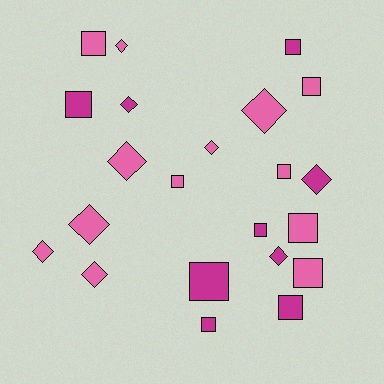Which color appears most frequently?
Pink, with 13 objects.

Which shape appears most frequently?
Square, with 12 objects.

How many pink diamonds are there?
There are 7 pink diamonds.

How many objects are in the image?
There are 22 objects.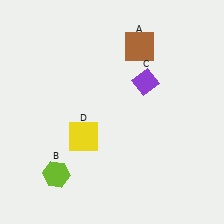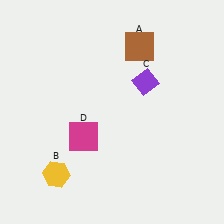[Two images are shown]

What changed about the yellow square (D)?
In Image 1, D is yellow. In Image 2, it changed to magenta.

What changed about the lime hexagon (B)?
In Image 1, B is lime. In Image 2, it changed to yellow.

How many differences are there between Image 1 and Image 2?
There are 2 differences between the two images.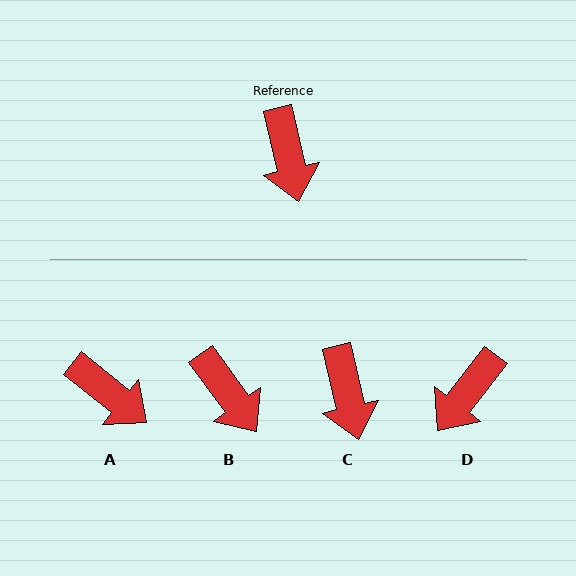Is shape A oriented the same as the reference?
No, it is off by about 39 degrees.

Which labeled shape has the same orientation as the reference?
C.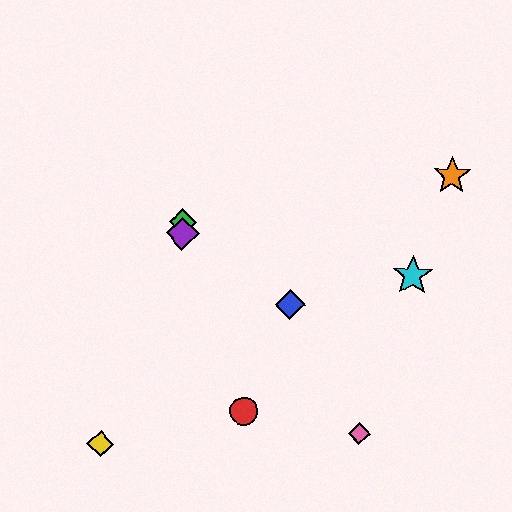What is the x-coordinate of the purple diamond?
The purple diamond is at x≈182.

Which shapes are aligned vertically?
The green diamond, the purple diamond are aligned vertically.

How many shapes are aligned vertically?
2 shapes (the green diamond, the purple diamond) are aligned vertically.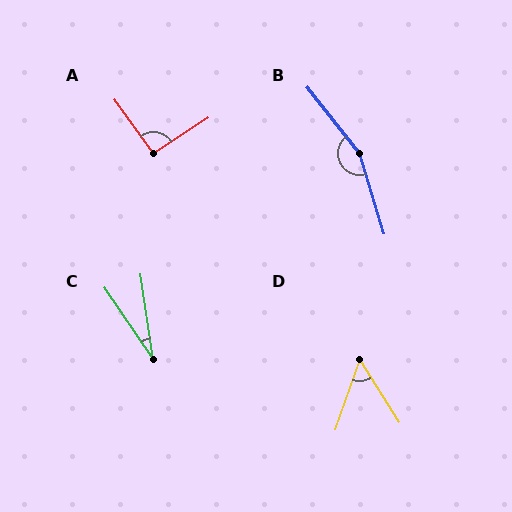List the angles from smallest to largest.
C (26°), D (52°), A (92°), B (158°).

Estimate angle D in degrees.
Approximately 52 degrees.